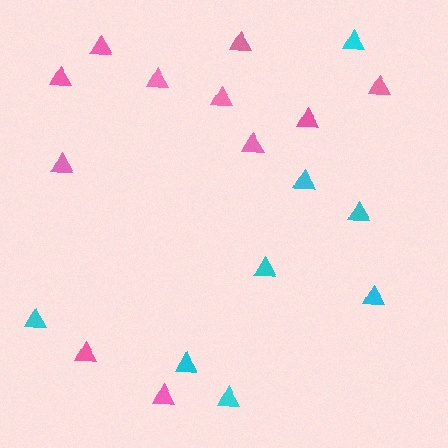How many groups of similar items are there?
There are 2 groups: one group of pink triangles (11) and one group of cyan triangles (8).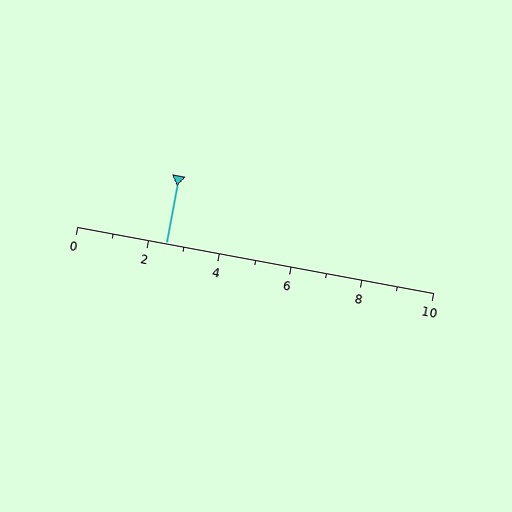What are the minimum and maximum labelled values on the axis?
The axis runs from 0 to 10.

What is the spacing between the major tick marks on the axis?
The major ticks are spaced 2 apart.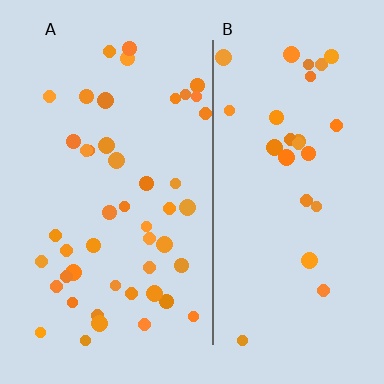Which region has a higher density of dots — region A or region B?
A (the left).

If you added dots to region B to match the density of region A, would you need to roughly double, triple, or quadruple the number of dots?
Approximately double.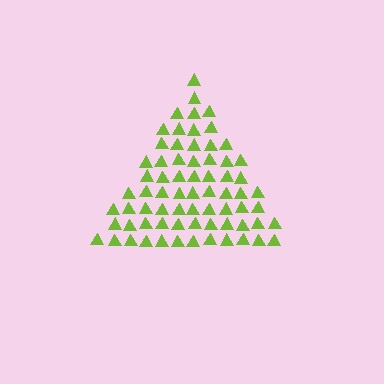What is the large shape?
The large shape is a triangle.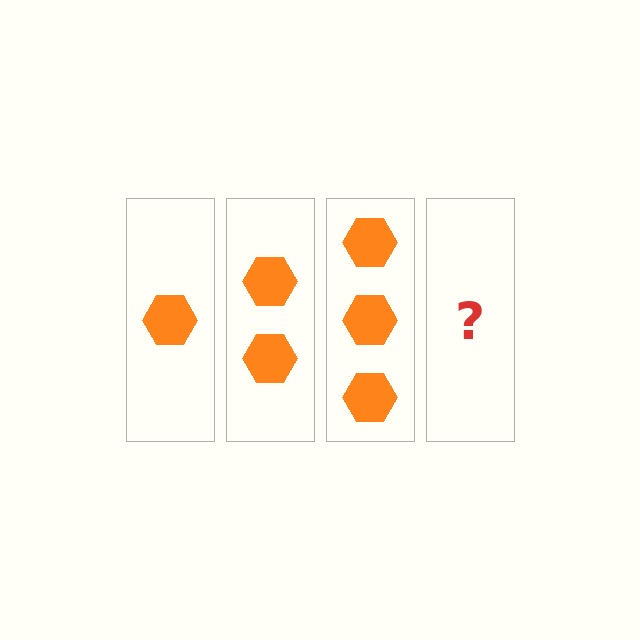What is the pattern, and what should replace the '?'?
The pattern is that each step adds one more hexagon. The '?' should be 4 hexagons.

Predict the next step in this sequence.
The next step is 4 hexagons.